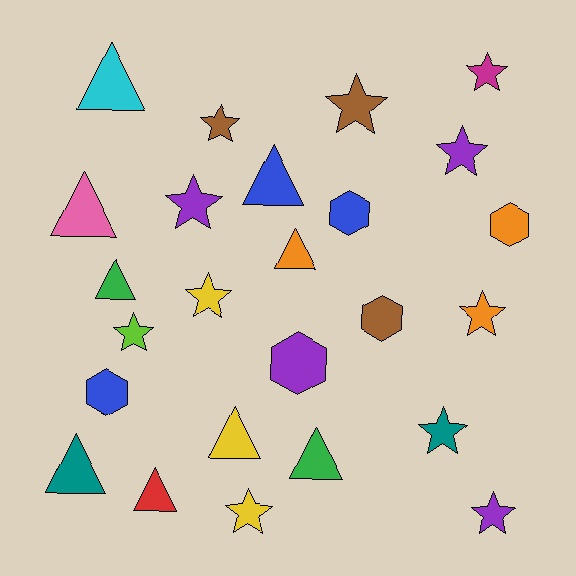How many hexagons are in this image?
There are 5 hexagons.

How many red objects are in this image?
There is 1 red object.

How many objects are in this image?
There are 25 objects.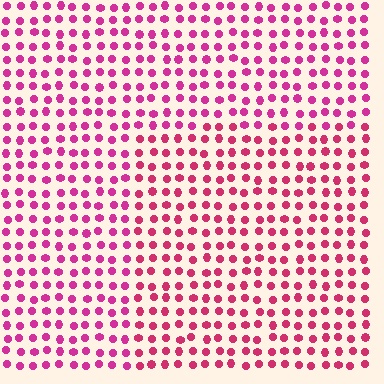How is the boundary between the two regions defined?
The boundary is defined purely by a slight shift in hue (about 17 degrees). Spacing, size, and orientation are identical on both sides.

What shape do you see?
I see a rectangle.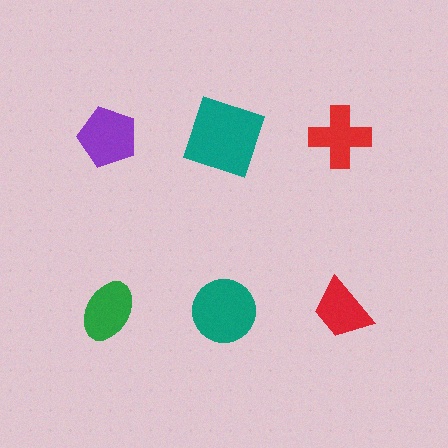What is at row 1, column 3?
A red cross.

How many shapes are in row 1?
3 shapes.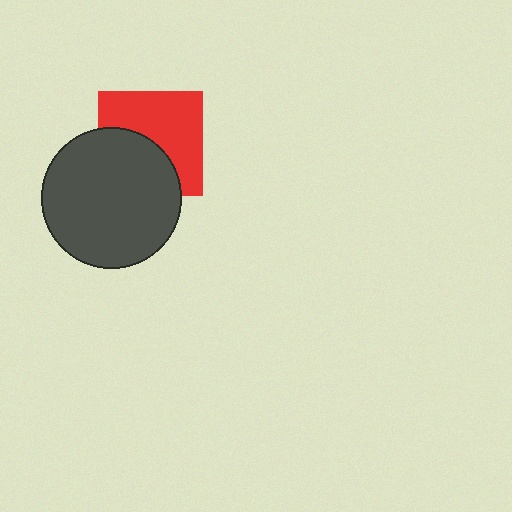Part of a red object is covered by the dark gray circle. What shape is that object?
It is a square.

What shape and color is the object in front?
The object in front is a dark gray circle.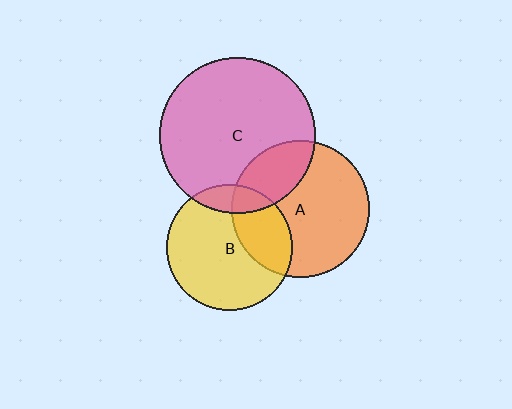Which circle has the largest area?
Circle C (pink).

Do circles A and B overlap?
Yes.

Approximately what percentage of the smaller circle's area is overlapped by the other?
Approximately 30%.